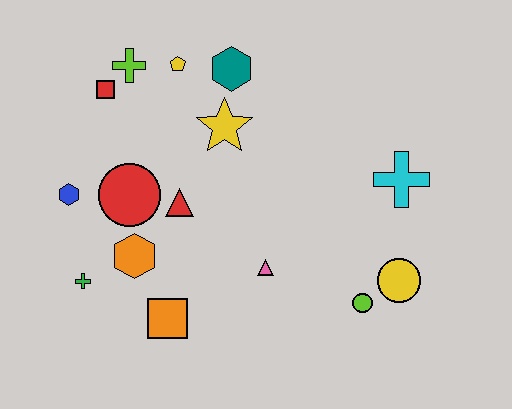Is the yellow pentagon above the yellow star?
Yes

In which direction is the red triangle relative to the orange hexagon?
The red triangle is above the orange hexagon.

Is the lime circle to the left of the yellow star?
No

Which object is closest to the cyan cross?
The yellow circle is closest to the cyan cross.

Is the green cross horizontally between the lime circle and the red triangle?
No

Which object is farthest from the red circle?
The yellow circle is farthest from the red circle.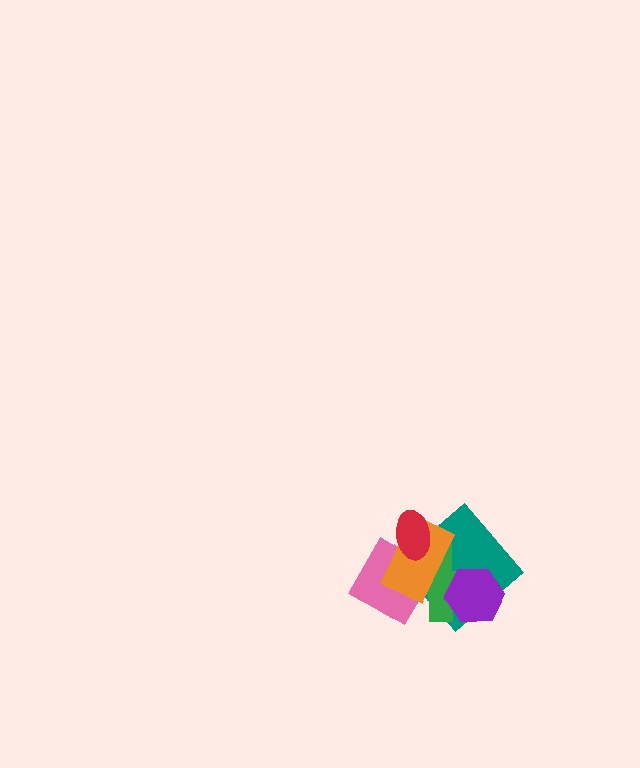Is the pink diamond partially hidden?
Yes, it is partially covered by another shape.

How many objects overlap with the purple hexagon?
2 objects overlap with the purple hexagon.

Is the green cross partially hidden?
Yes, it is partially covered by another shape.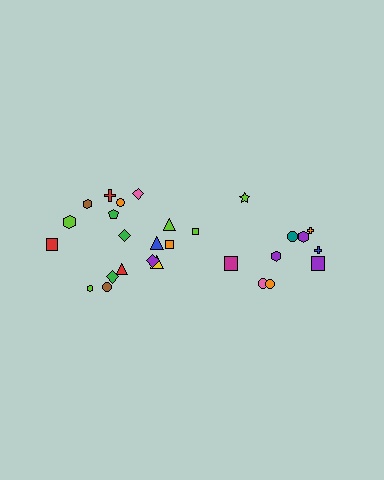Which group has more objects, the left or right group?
The left group.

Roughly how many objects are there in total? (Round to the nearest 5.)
Roughly 30 objects in total.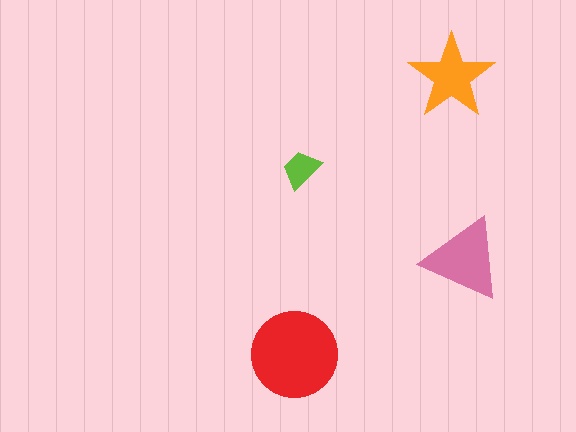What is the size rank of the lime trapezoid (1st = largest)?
4th.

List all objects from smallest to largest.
The lime trapezoid, the orange star, the pink triangle, the red circle.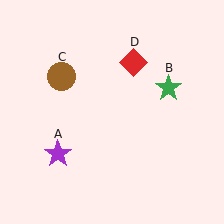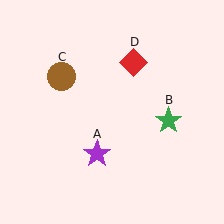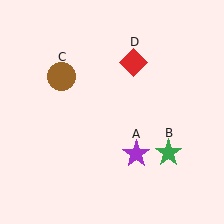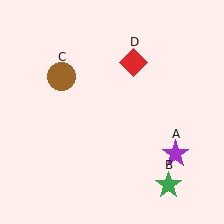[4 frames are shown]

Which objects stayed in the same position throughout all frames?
Brown circle (object C) and red diamond (object D) remained stationary.